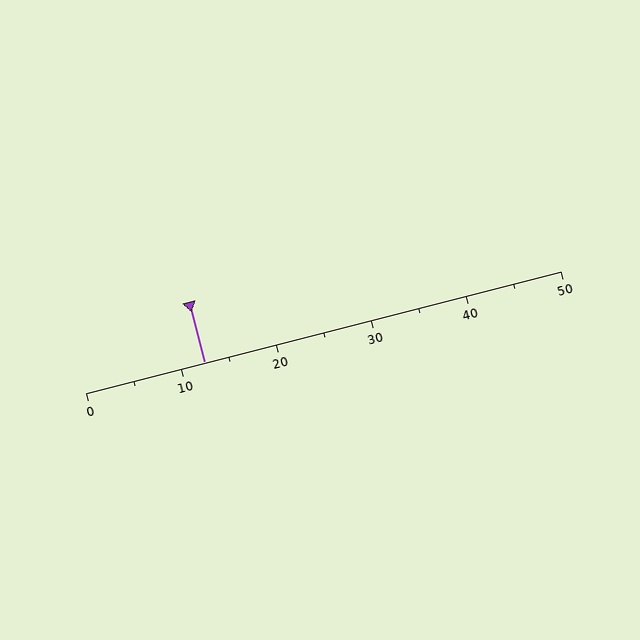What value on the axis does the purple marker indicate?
The marker indicates approximately 12.5.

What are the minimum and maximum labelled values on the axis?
The axis runs from 0 to 50.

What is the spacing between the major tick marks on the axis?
The major ticks are spaced 10 apart.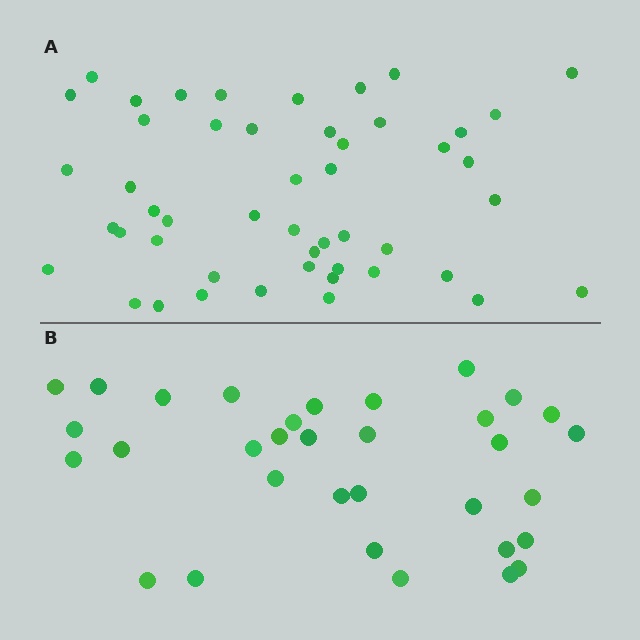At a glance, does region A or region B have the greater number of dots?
Region A (the top region) has more dots.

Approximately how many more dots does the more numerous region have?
Region A has approximately 15 more dots than region B.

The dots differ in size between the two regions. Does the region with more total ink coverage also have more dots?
No. Region B has more total ink coverage because its dots are larger, but region A actually contains more individual dots. Total area can be misleading — the number of items is what matters here.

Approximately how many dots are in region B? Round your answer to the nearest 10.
About 30 dots. (The exact count is 33, which rounds to 30.)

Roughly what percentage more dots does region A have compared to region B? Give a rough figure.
About 50% more.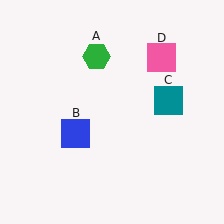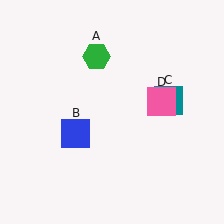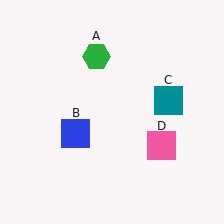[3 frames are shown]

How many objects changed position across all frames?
1 object changed position: pink square (object D).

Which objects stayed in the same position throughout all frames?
Green hexagon (object A) and blue square (object B) and teal square (object C) remained stationary.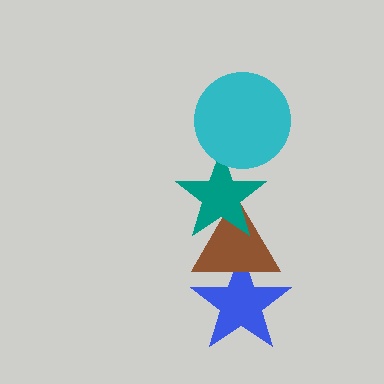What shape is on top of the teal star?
The cyan circle is on top of the teal star.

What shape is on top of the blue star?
The brown triangle is on top of the blue star.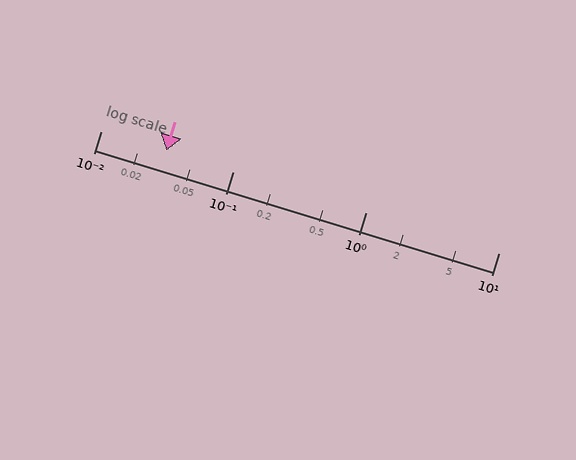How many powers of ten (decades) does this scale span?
The scale spans 3 decades, from 0.01 to 10.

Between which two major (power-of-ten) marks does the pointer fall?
The pointer is between 0.01 and 0.1.